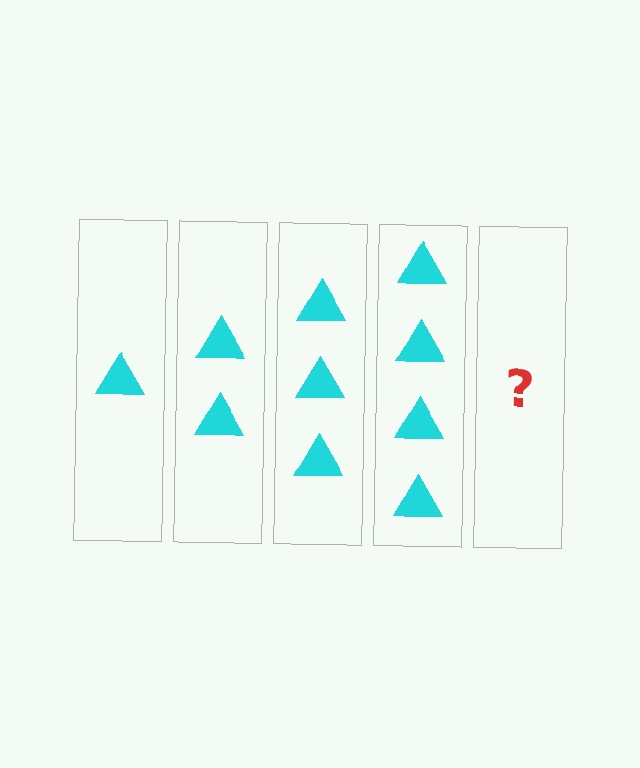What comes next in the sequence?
The next element should be 5 triangles.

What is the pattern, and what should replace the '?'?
The pattern is that each step adds one more triangle. The '?' should be 5 triangles.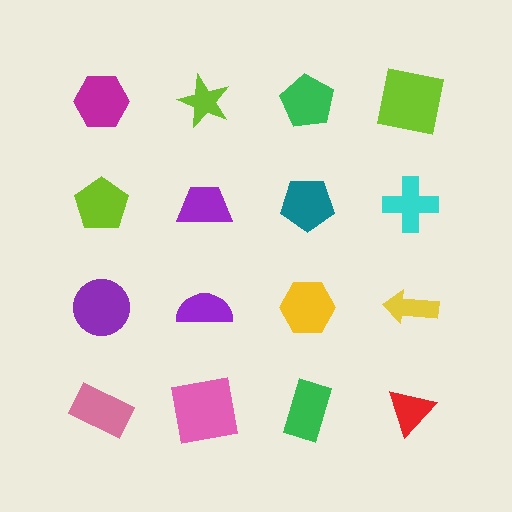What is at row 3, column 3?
A yellow hexagon.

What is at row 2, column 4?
A cyan cross.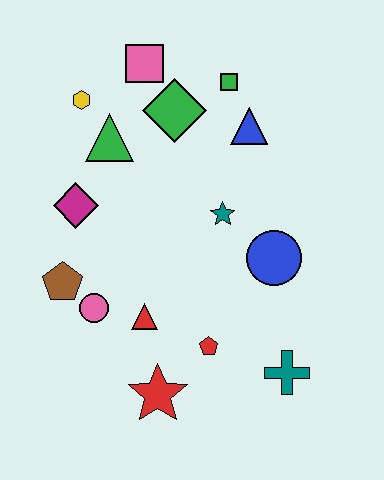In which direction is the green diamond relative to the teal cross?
The green diamond is above the teal cross.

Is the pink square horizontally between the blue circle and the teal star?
No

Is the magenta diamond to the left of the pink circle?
Yes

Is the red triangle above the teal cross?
Yes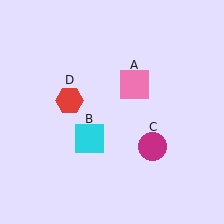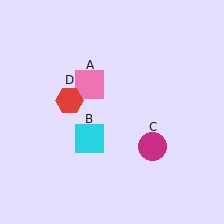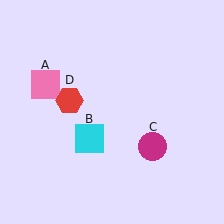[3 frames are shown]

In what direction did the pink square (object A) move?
The pink square (object A) moved left.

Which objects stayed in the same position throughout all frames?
Cyan square (object B) and magenta circle (object C) and red hexagon (object D) remained stationary.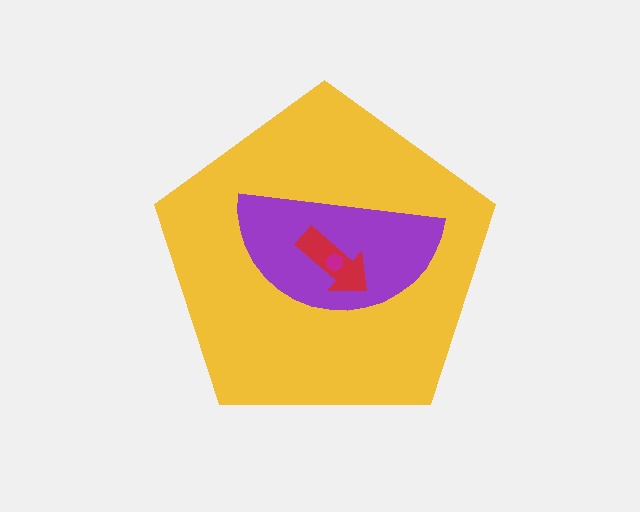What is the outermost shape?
The yellow pentagon.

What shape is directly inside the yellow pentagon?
The purple semicircle.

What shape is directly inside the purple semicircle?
The red arrow.